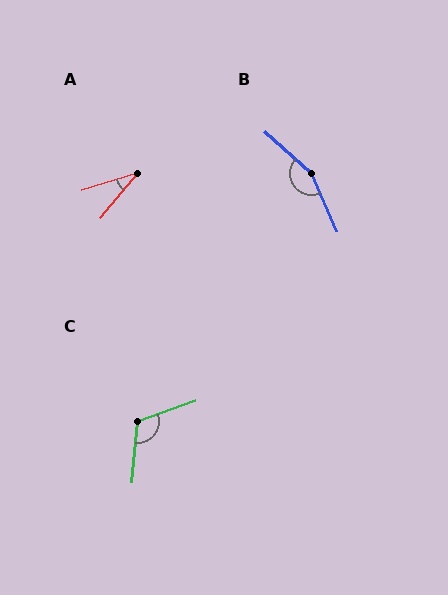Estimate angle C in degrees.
Approximately 115 degrees.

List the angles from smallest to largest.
A (33°), C (115°), B (156°).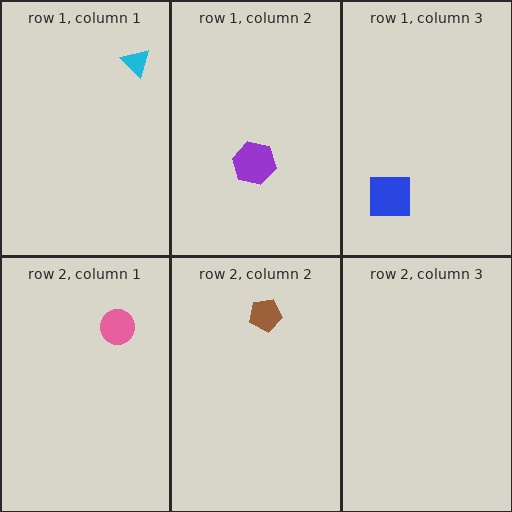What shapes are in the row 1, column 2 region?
The purple hexagon.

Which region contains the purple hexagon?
The row 1, column 2 region.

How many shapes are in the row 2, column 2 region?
1.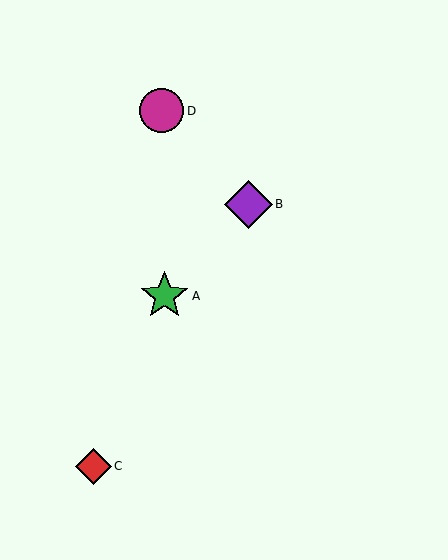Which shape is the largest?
The green star (labeled A) is the largest.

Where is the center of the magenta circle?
The center of the magenta circle is at (162, 111).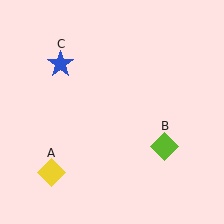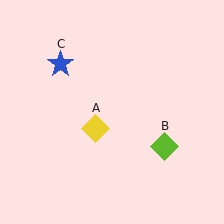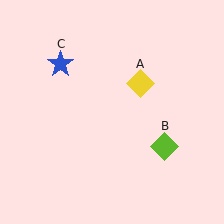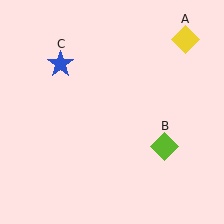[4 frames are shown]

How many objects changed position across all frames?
1 object changed position: yellow diamond (object A).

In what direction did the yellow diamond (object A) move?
The yellow diamond (object A) moved up and to the right.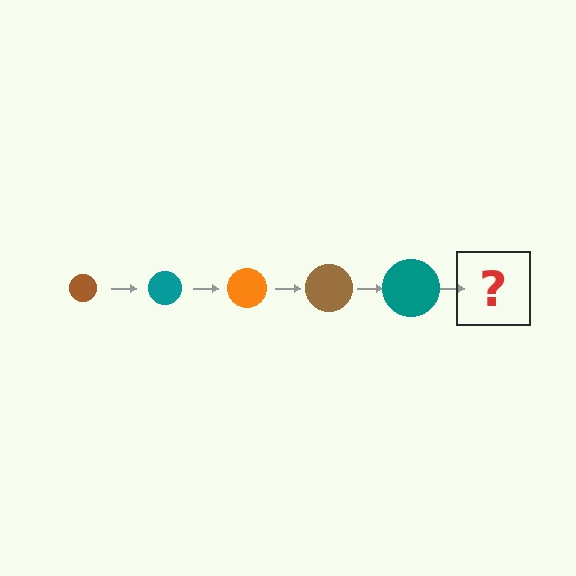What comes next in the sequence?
The next element should be an orange circle, larger than the previous one.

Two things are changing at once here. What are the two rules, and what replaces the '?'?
The two rules are that the circle grows larger each step and the color cycles through brown, teal, and orange. The '?' should be an orange circle, larger than the previous one.